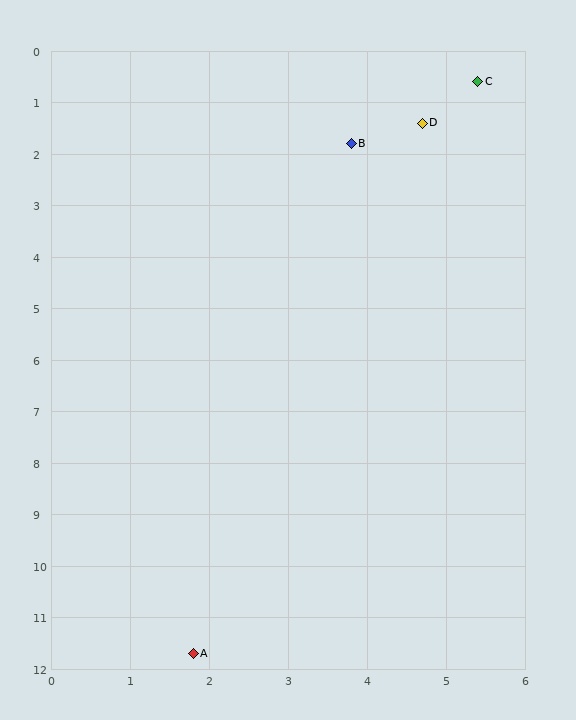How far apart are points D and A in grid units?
Points D and A are about 10.7 grid units apart.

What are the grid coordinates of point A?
Point A is at approximately (1.8, 11.7).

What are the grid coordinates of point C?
Point C is at approximately (5.4, 0.6).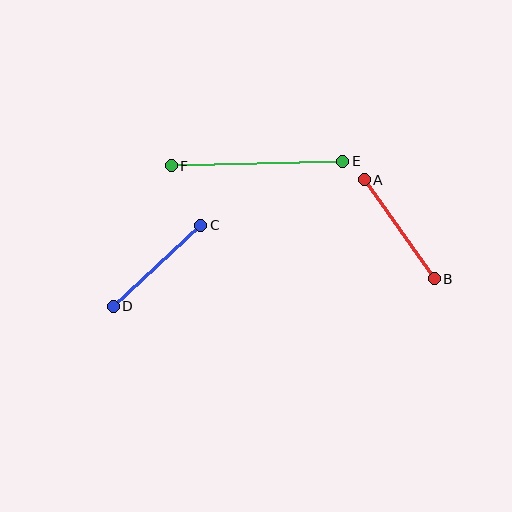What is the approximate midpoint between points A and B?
The midpoint is at approximately (399, 229) pixels.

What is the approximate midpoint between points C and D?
The midpoint is at approximately (157, 266) pixels.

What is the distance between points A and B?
The distance is approximately 121 pixels.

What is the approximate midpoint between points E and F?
The midpoint is at approximately (257, 164) pixels.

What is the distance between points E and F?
The distance is approximately 172 pixels.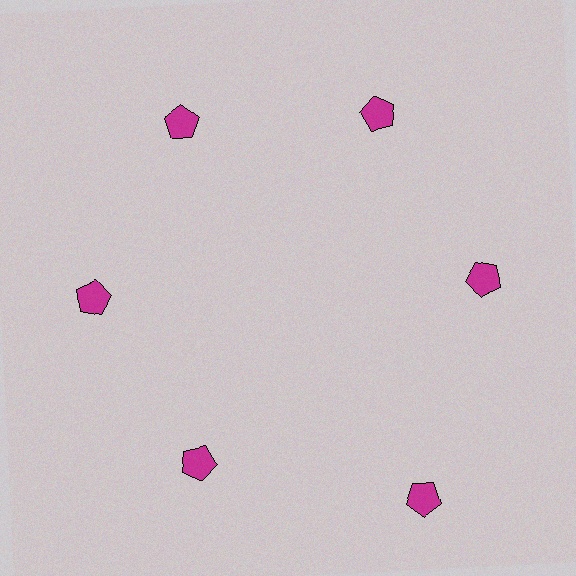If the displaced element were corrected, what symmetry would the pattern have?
It would have 6-fold rotational symmetry — the pattern would map onto itself every 60 degrees.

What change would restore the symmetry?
The symmetry would be restored by moving it inward, back onto the ring so that all 6 pentagons sit at equal angles and equal distance from the center.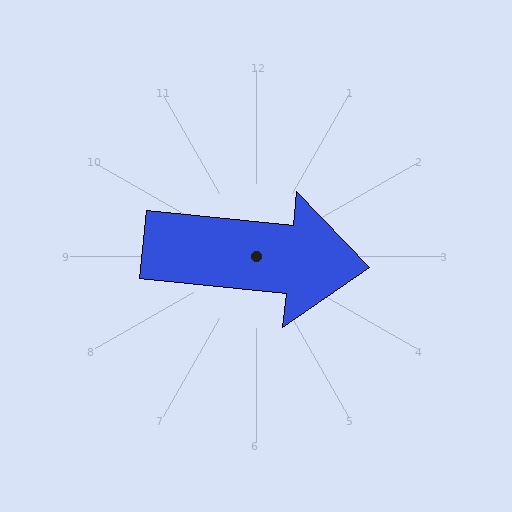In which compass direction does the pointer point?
East.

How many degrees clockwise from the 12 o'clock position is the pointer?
Approximately 96 degrees.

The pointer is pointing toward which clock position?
Roughly 3 o'clock.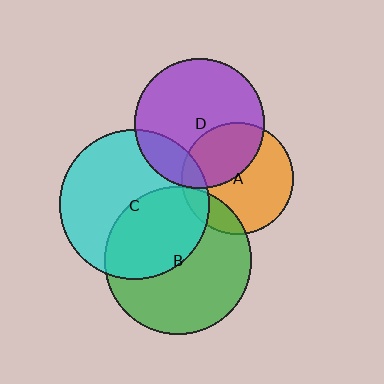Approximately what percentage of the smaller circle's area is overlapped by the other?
Approximately 45%.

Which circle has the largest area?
Circle C (cyan).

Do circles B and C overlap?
Yes.